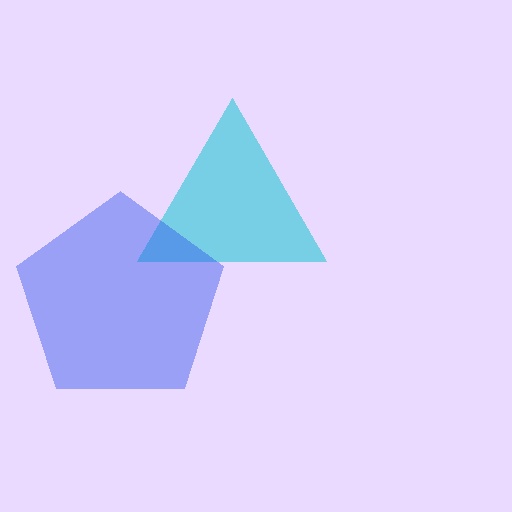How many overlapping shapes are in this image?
There are 2 overlapping shapes in the image.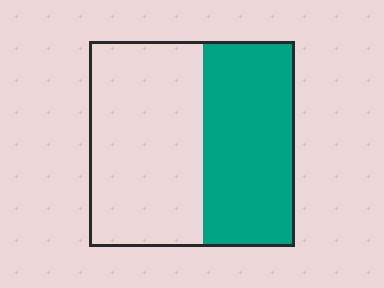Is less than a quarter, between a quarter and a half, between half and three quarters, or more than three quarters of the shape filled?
Between a quarter and a half.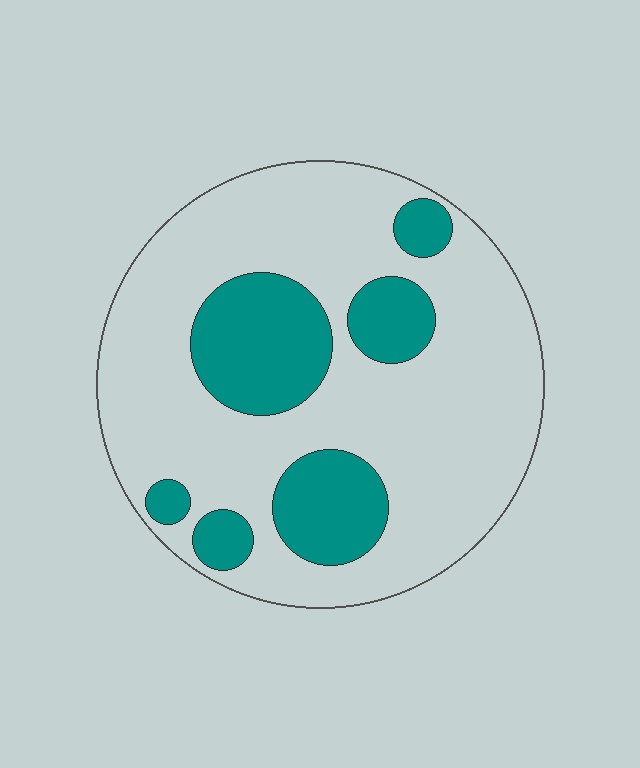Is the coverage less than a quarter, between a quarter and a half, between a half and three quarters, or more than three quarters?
Between a quarter and a half.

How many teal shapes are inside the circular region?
6.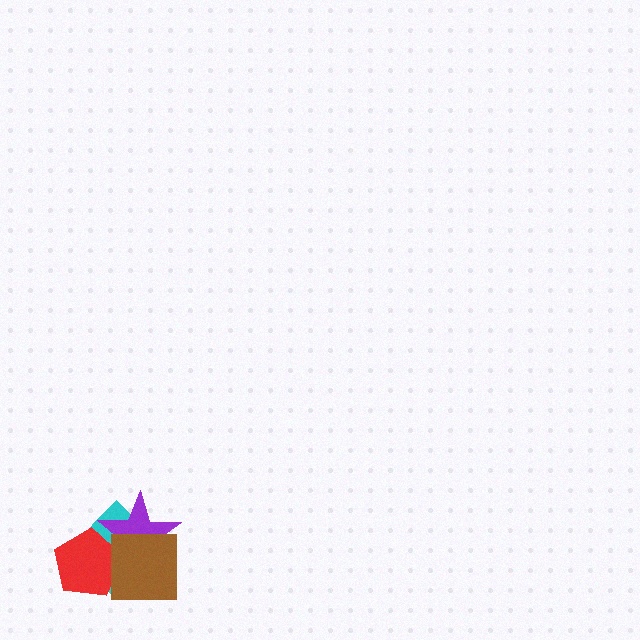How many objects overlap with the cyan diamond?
3 objects overlap with the cyan diamond.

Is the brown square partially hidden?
No, no other shape covers it.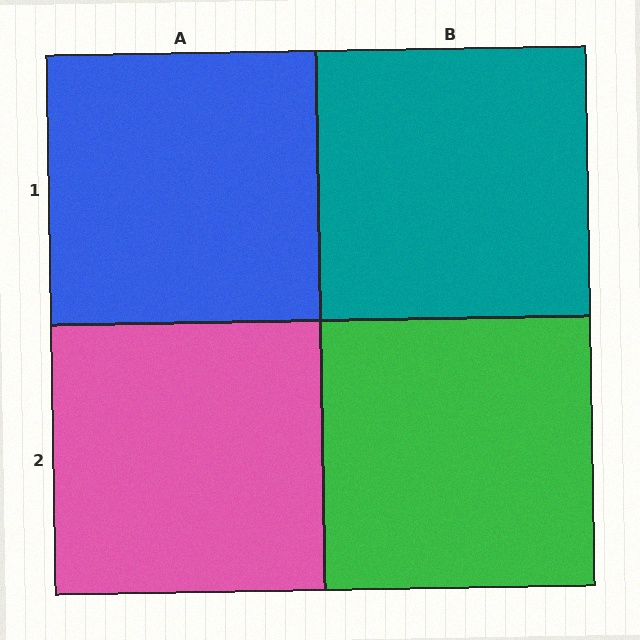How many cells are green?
1 cell is green.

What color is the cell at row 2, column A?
Pink.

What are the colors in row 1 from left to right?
Blue, teal.